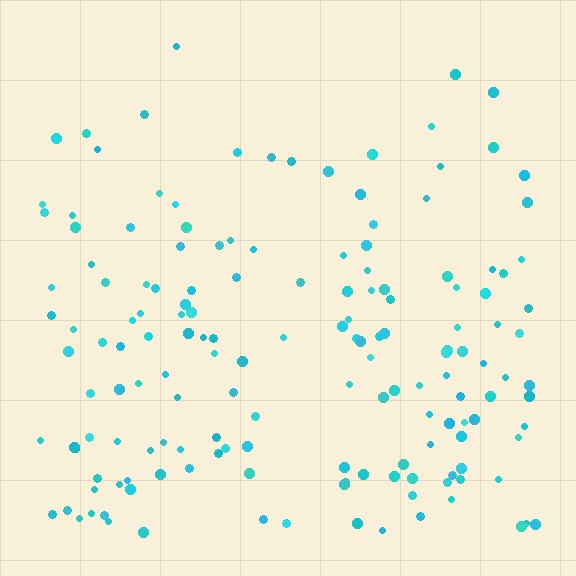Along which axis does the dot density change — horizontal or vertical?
Vertical.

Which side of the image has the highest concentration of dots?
The bottom.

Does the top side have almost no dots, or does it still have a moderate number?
Still a moderate number, just noticeably fewer than the bottom.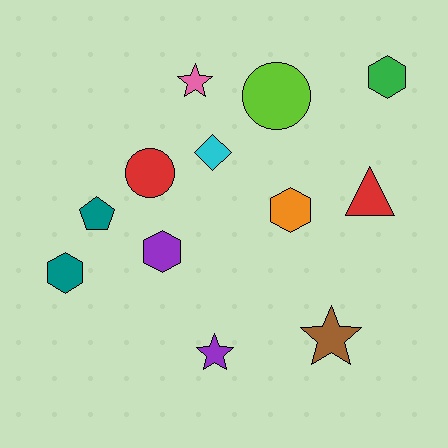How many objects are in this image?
There are 12 objects.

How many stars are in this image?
There are 3 stars.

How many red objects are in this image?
There are 2 red objects.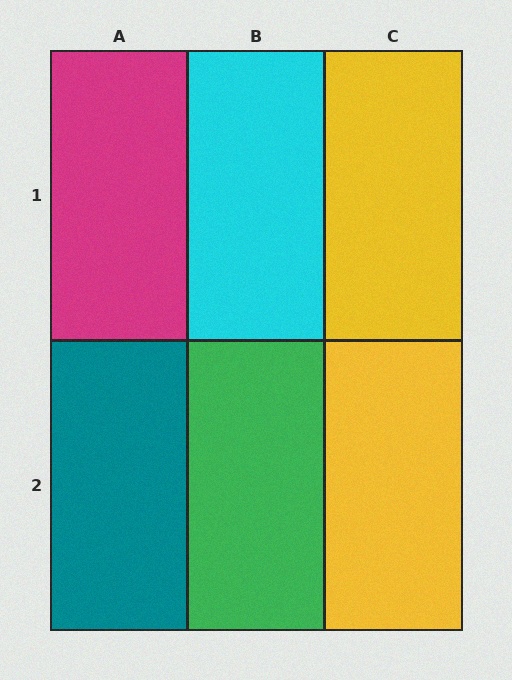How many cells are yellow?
2 cells are yellow.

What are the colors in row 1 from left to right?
Magenta, cyan, yellow.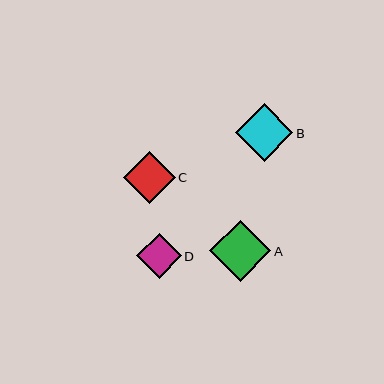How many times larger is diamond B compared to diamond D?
Diamond B is approximately 1.3 times the size of diamond D.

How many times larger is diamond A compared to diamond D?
Diamond A is approximately 1.4 times the size of diamond D.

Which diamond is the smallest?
Diamond D is the smallest with a size of approximately 44 pixels.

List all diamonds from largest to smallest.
From largest to smallest: A, B, C, D.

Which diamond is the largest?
Diamond A is the largest with a size of approximately 61 pixels.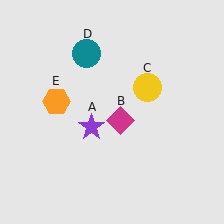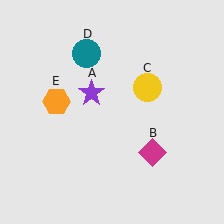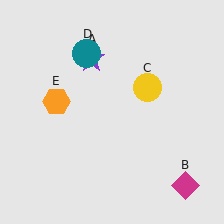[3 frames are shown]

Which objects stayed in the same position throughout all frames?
Yellow circle (object C) and teal circle (object D) and orange hexagon (object E) remained stationary.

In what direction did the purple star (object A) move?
The purple star (object A) moved up.